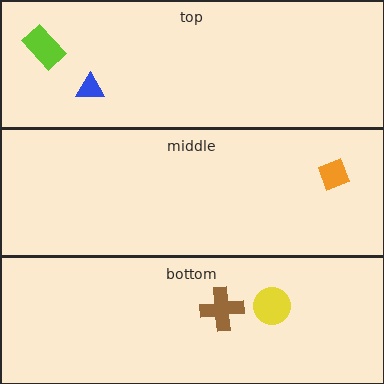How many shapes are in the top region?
2.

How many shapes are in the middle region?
1.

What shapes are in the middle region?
The orange diamond.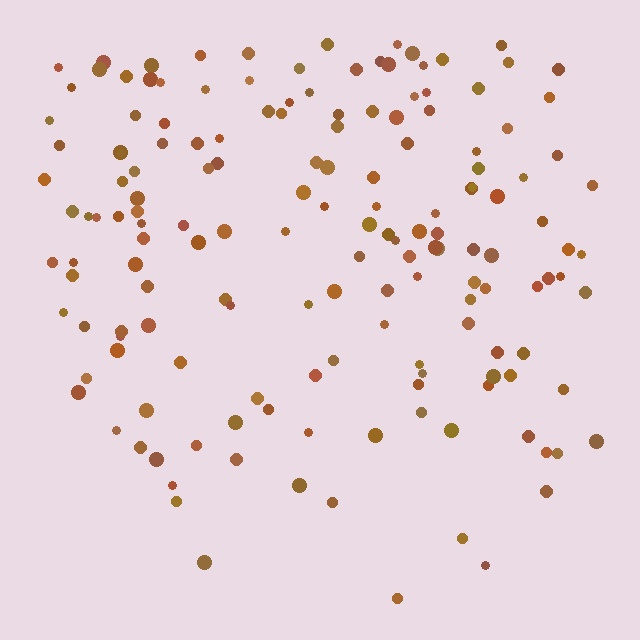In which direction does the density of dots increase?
From bottom to top, with the top side densest.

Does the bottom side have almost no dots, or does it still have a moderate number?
Still a moderate number, just noticeably fewer than the top.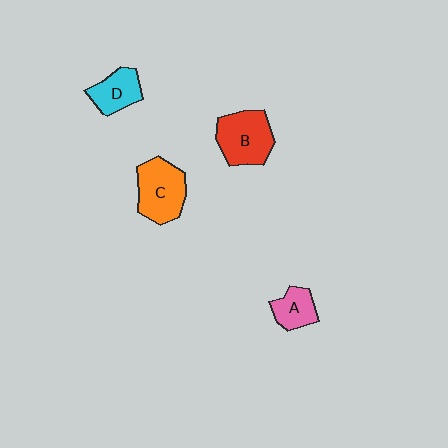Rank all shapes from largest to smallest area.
From largest to smallest: B (red), C (orange), D (cyan), A (pink).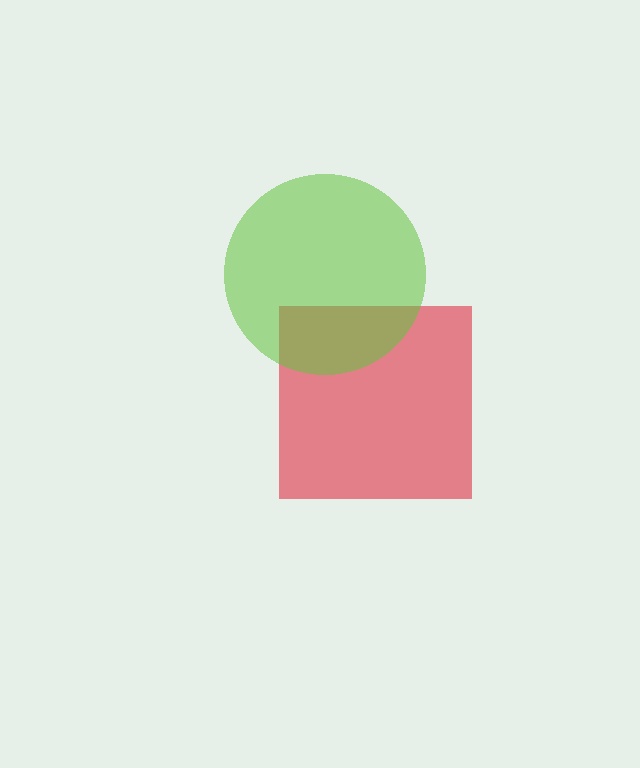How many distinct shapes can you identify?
There are 2 distinct shapes: a red square, a lime circle.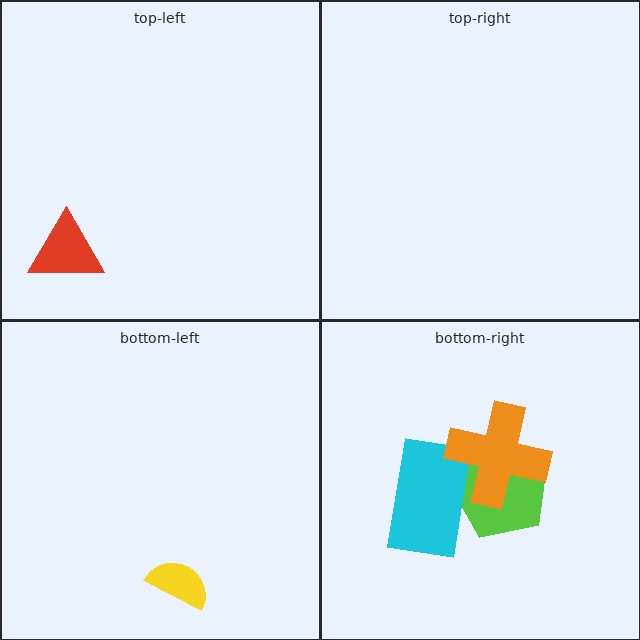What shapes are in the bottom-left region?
The yellow semicircle.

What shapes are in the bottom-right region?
The lime pentagon, the cyan rectangle, the orange cross.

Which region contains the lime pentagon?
The bottom-right region.